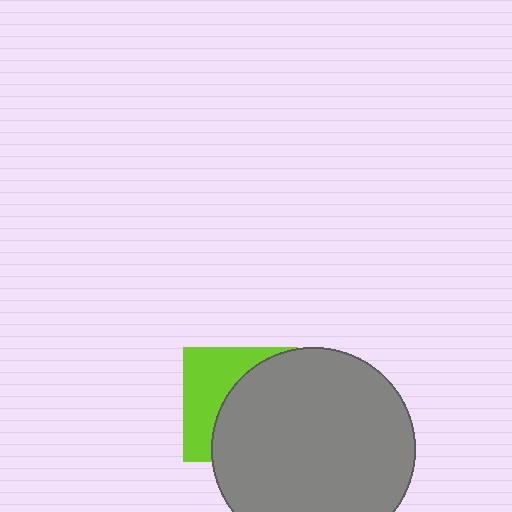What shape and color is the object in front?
The object in front is a gray circle.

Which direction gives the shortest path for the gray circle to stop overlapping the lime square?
Moving right gives the shortest separation.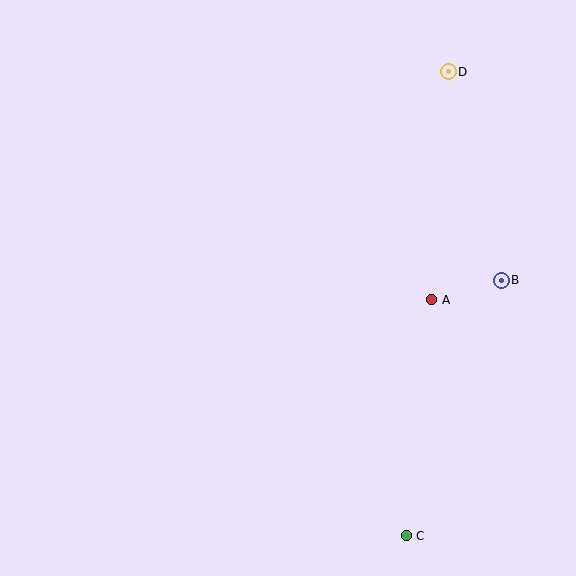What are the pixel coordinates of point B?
Point B is at (501, 280).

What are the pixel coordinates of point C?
Point C is at (406, 536).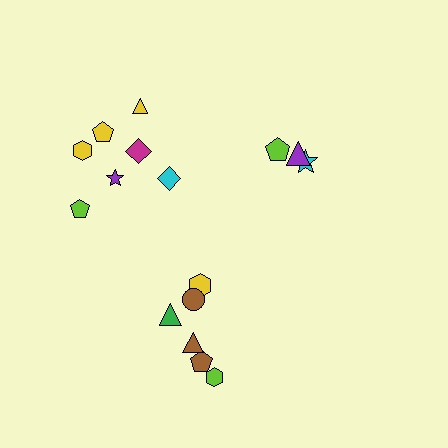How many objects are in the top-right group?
There are 3 objects.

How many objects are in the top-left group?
There are 7 objects.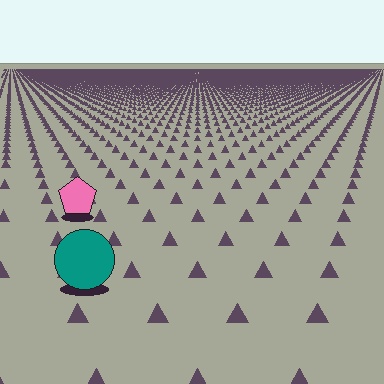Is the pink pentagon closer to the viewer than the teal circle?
No. The teal circle is closer — you can tell from the texture gradient: the ground texture is coarser near it.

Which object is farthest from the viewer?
The pink pentagon is farthest from the viewer. It appears smaller and the ground texture around it is denser.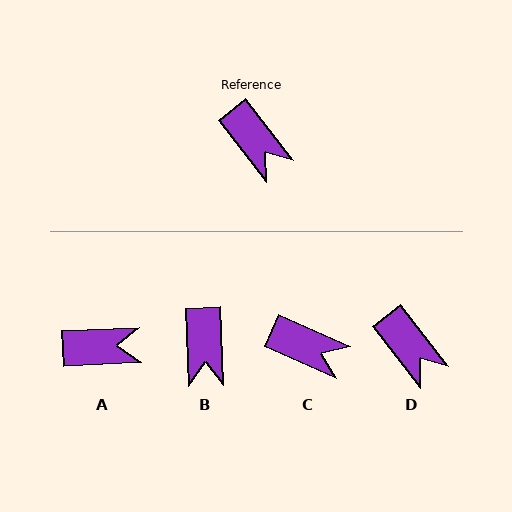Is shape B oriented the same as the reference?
No, it is off by about 36 degrees.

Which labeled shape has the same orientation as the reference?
D.